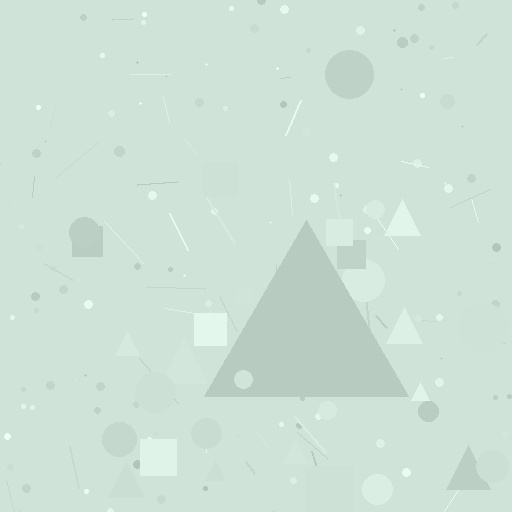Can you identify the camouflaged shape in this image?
The camouflaged shape is a triangle.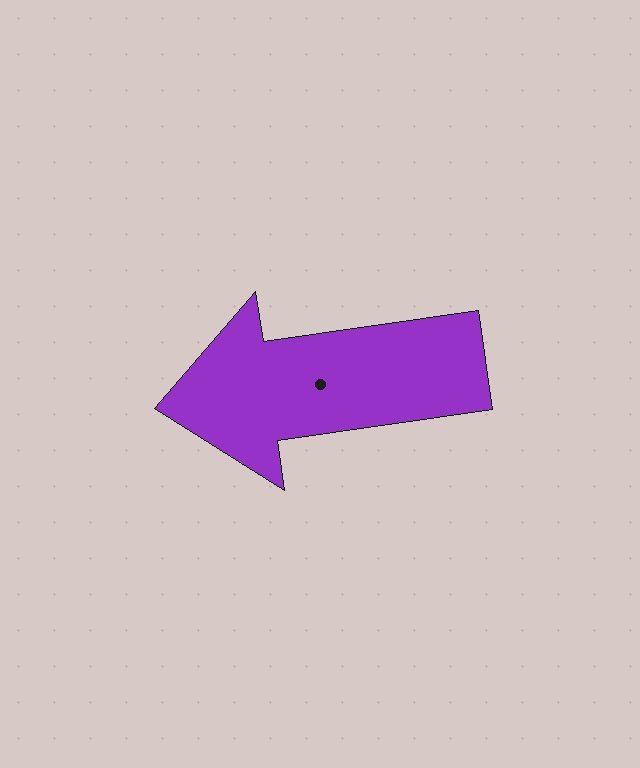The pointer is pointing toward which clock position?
Roughly 9 o'clock.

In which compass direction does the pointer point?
West.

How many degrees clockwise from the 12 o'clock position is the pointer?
Approximately 262 degrees.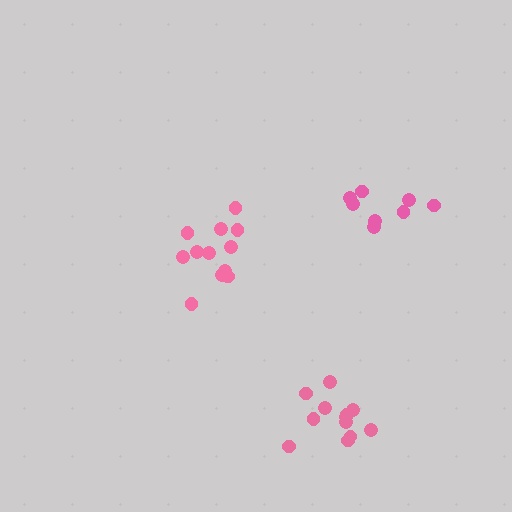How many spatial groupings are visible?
There are 3 spatial groupings.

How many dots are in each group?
Group 1: 8 dots, Group 2: 12 dots, Group 3: 12 dots (32 total).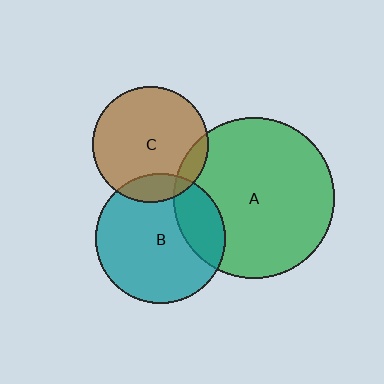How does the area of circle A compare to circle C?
Approximately 1.9 times.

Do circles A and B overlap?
Yes.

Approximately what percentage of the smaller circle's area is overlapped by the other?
Approximately 25%.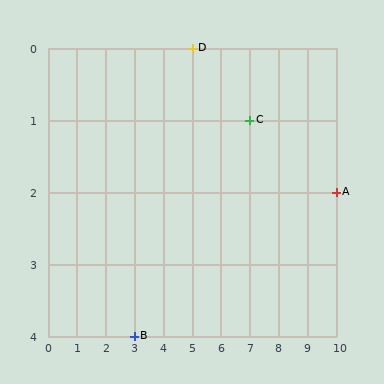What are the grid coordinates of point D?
Point D is at grid coordinates (5, 0).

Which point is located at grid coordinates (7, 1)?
Point C is at (7, 1).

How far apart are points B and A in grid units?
Points B and A are 7 columns and 2 rows apart (about 7.3 grid units diagonally).